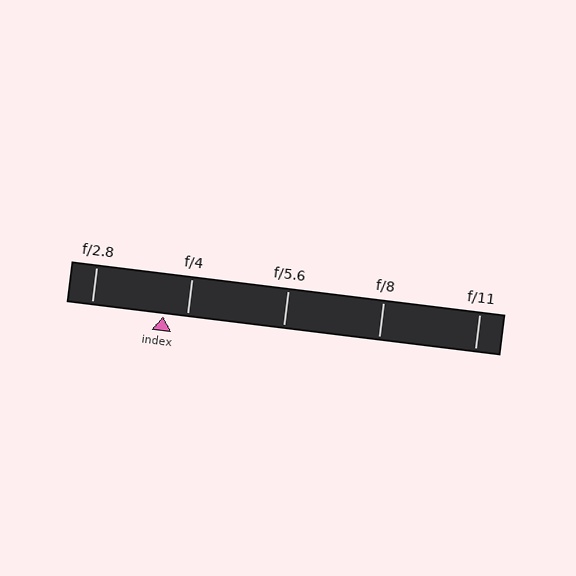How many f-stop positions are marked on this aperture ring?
There are 5 f-stop positions marked.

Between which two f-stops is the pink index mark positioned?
The index mark is between f/2.8 and f/4.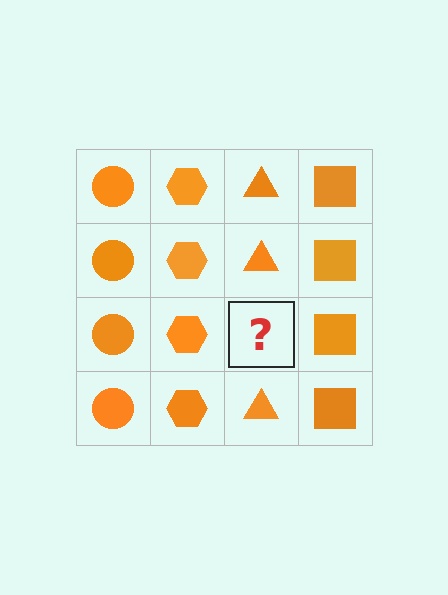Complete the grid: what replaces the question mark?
The question mark should be replaced with an orange triangle.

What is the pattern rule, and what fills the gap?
The rule is that each column has a consistent shape. The gap should be filled with an orange triangle.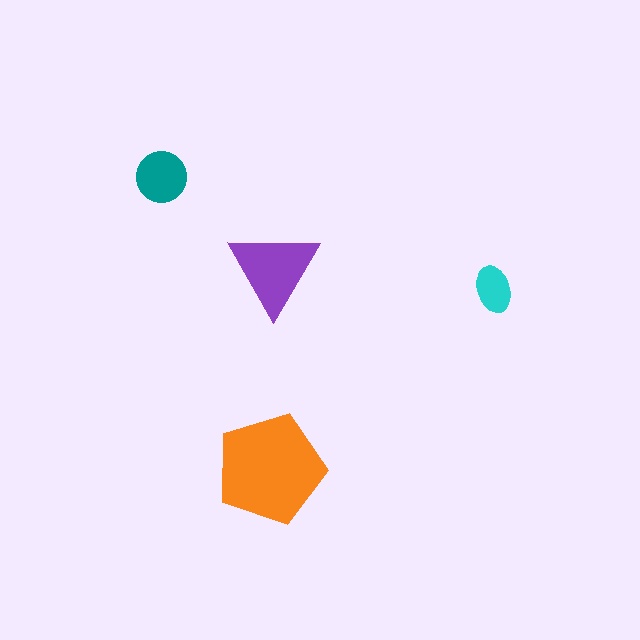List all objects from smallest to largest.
The cyan ellipse, the teal circle, the purple triangle, the orange pentagon.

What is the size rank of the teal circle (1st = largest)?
3rd.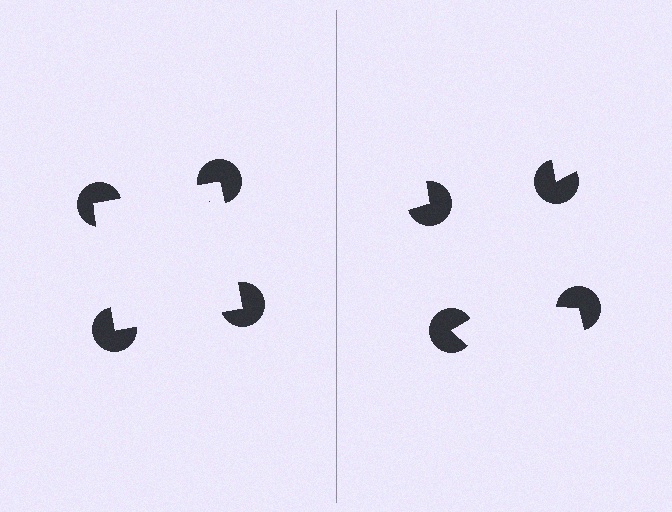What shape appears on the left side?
An illusory square.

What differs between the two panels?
The pac-man discs are positioned identically on both sides; only the wedge orientations differ. On the left they align to a square; on the right they are misaligned.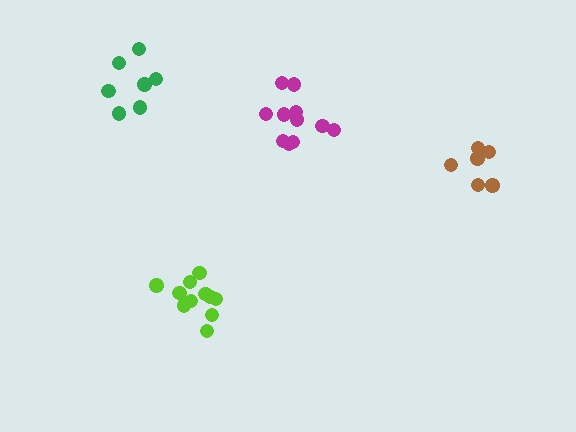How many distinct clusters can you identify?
There are 4 distinct clusters.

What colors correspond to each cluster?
The clusters are colored: green, magenta, lime, brown.